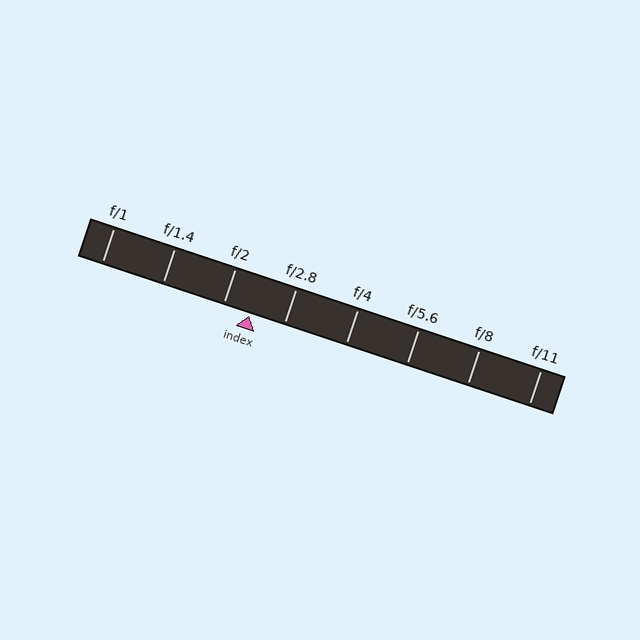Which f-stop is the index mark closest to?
The index mark is closest to f/2.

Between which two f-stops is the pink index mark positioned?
The index mark is between f/2 and f/2.8.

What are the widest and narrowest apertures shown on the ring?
The widest aperture shown is f/1 and the narrowest is f/11.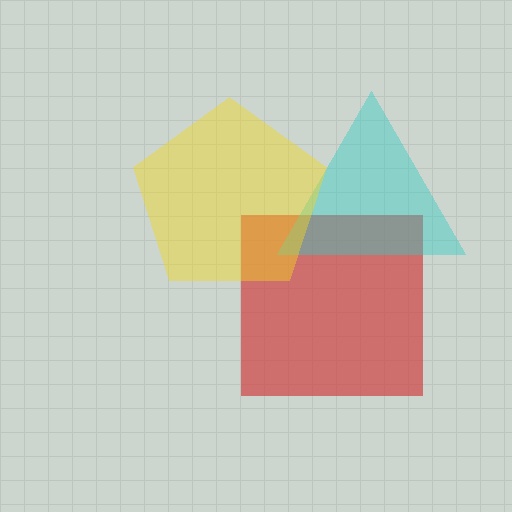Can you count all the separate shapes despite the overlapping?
Yes, there are 3 separate shapes.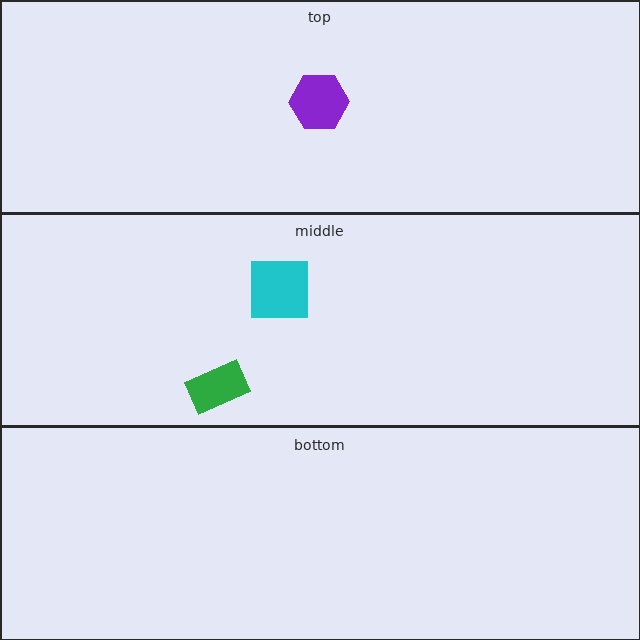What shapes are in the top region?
The purple hexagon.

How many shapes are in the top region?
1.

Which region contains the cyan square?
The middle region.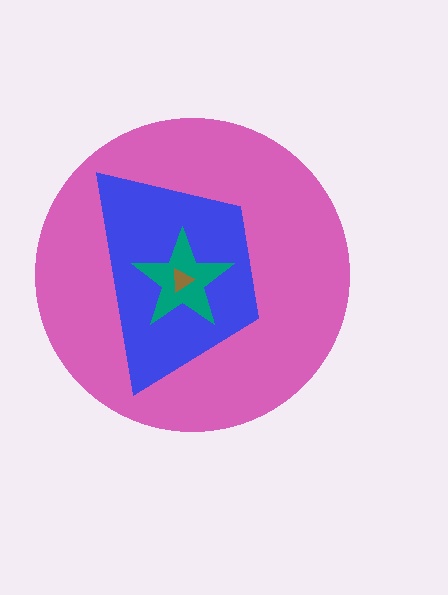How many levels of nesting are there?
4.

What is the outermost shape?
The pink circle.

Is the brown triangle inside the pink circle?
Yes.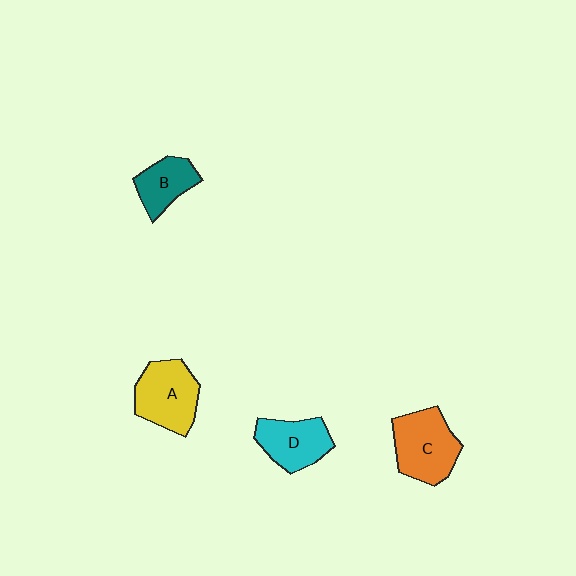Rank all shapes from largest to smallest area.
From largest to smallest: C (orange), A (yellow), D (cyan), B (teal).